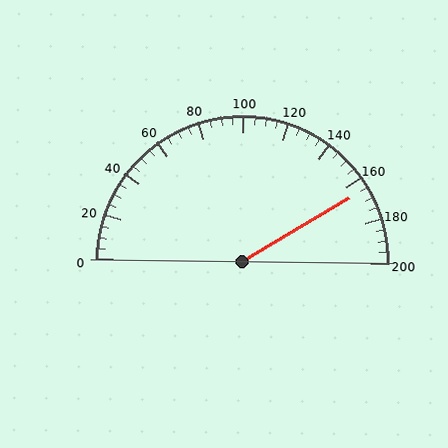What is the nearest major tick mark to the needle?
The nearest major tick mark is 160.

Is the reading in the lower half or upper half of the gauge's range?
The reading is in the upper half of the range (0 to 200).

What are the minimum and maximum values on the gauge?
The gauge ranges from 0 to 200.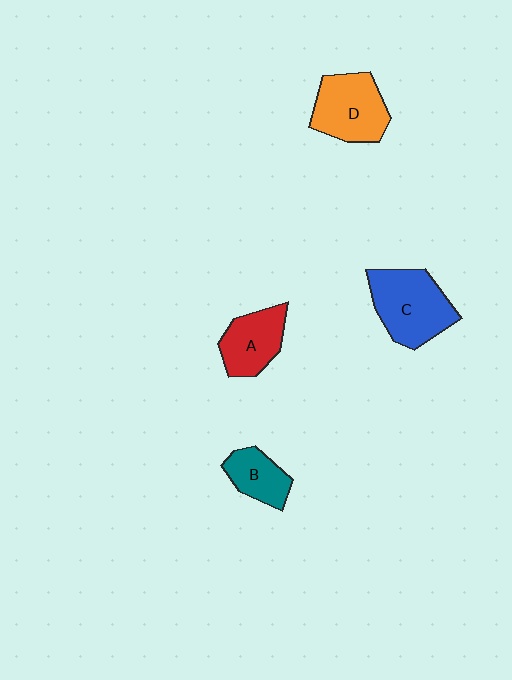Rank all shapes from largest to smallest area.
From largest to smallest: C (blue), D (orange), A (red), B (teal).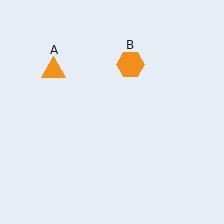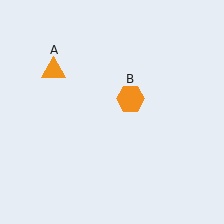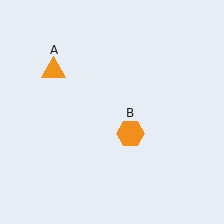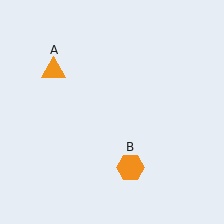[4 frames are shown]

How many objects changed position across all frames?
1 object changed position: orange hexagon (object B).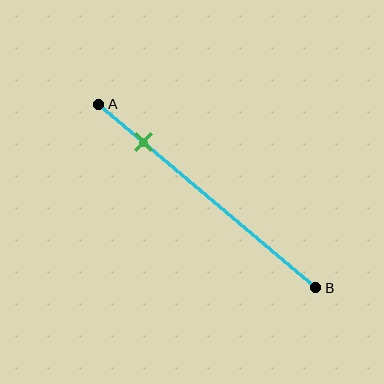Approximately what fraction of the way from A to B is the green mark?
The green mark is approximately 20% of the way from A to B.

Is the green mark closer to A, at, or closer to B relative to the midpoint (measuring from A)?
The green mark is closer to point A than the midpoint of segment AB.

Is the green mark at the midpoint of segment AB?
No, the mark is at about 20% from A, not at the 50% midpoint.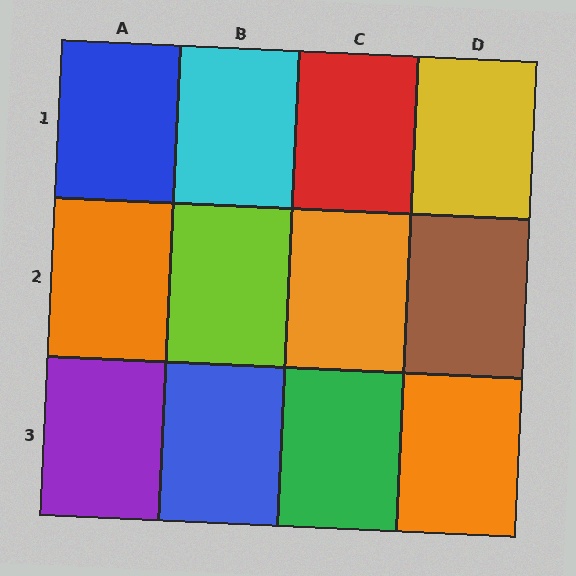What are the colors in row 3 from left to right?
Purple, blue, green, orange.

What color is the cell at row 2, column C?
Orange.